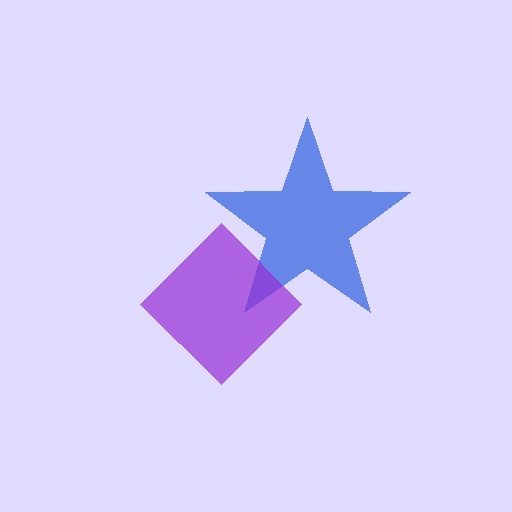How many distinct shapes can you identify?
There are 2 distinct shapes: a blue star, a purple diamond.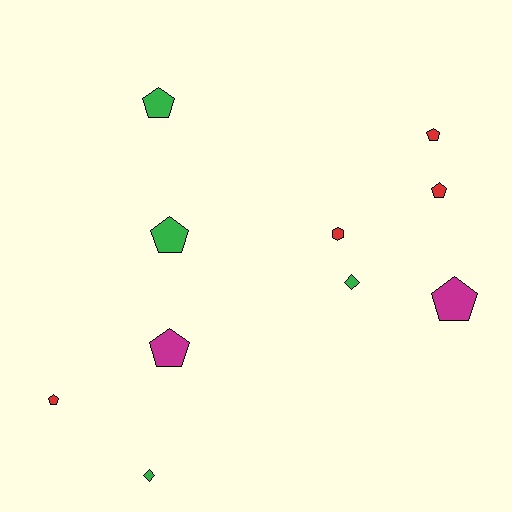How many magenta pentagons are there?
There are 2 magenta pentagons.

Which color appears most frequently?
Green, with 4 objects.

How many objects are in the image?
There are 10 objects.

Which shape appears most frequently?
Pentagon, with 7 objects.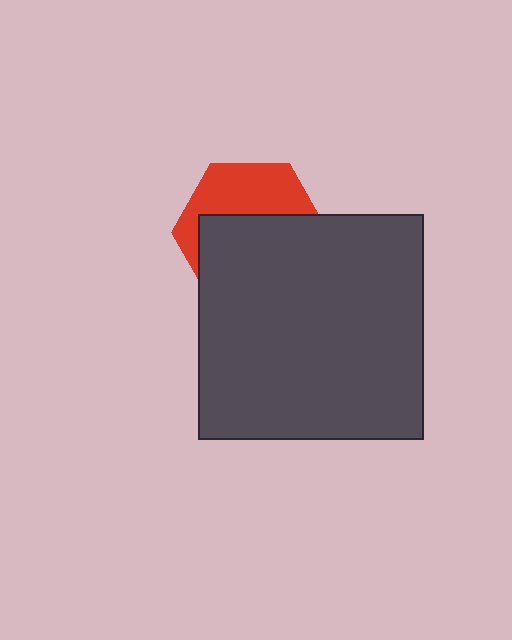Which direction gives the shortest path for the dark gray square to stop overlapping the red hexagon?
Moving down gives the shortest separation.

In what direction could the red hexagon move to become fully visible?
The red hexagon could move up. That would shift it out from behind the dark gray square entirely.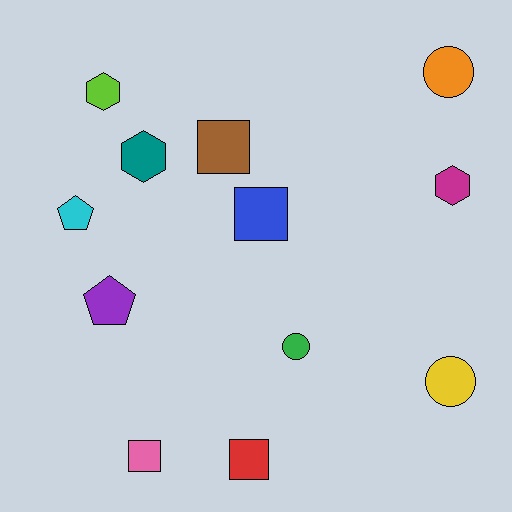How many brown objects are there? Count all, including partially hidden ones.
There is 1 brown object.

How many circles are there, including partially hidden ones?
There are 3 circles.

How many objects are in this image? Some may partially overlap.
There are 12 objects.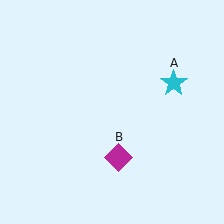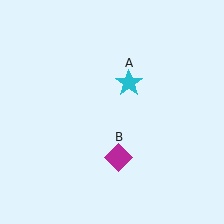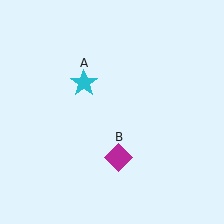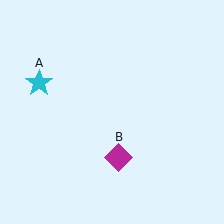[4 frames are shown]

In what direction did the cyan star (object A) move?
The cyan star (object A) moved left.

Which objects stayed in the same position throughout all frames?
Magenta diamond (object B) remained stationary.